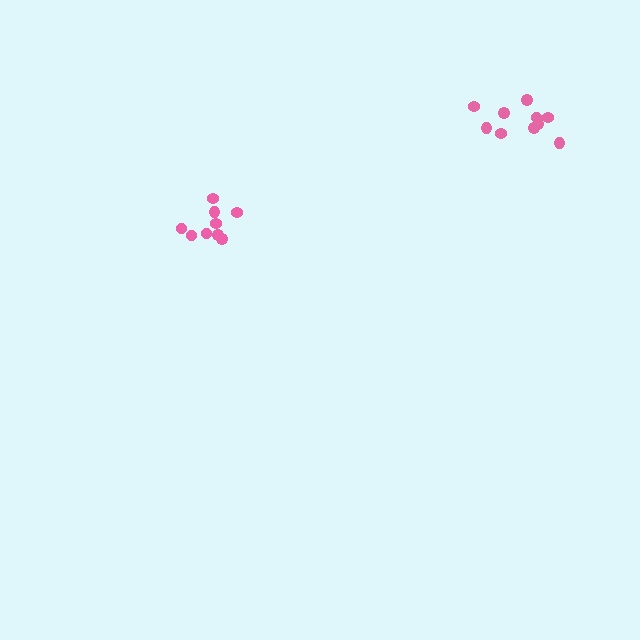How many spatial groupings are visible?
There are 2 spatial groupings.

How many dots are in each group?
Group 1: 9 dots, Group 2: 10 dots (19 total).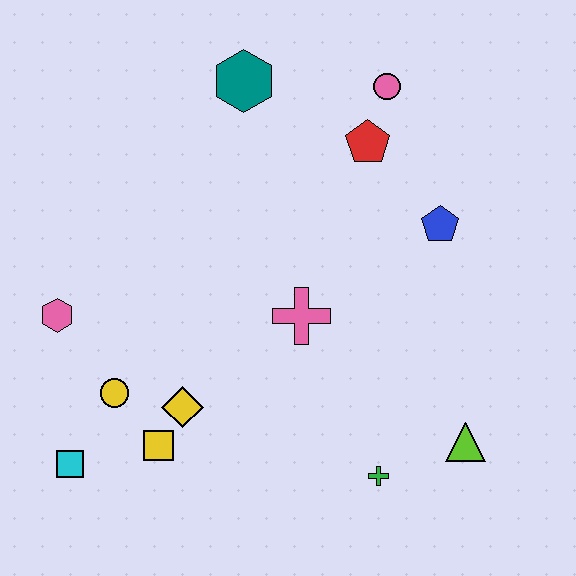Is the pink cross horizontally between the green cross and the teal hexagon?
Yes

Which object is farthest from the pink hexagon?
The lime triangle is farthest from the pink hexagon.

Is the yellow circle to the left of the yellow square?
Yes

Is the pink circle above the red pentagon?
Yes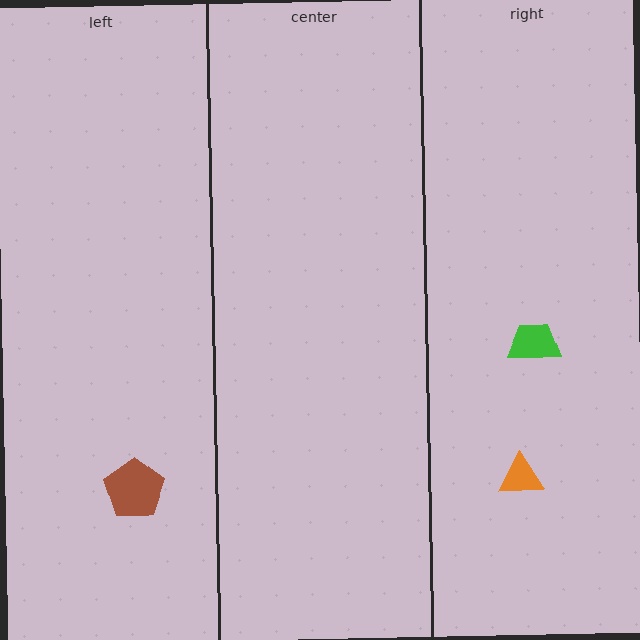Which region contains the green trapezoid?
The right region.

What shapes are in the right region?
The green trapezoid, the orange triangle.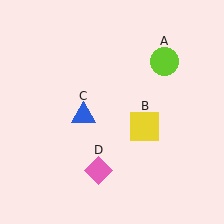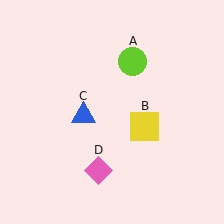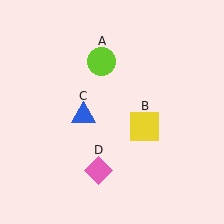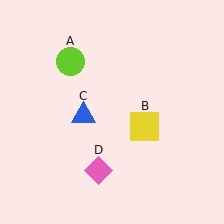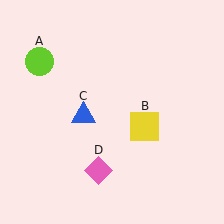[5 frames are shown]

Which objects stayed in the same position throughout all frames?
Yellow square (object B) and blue triangle (object C) and pink diamond (object D) remained stationary.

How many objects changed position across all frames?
1 object changed position: lime circle (object A).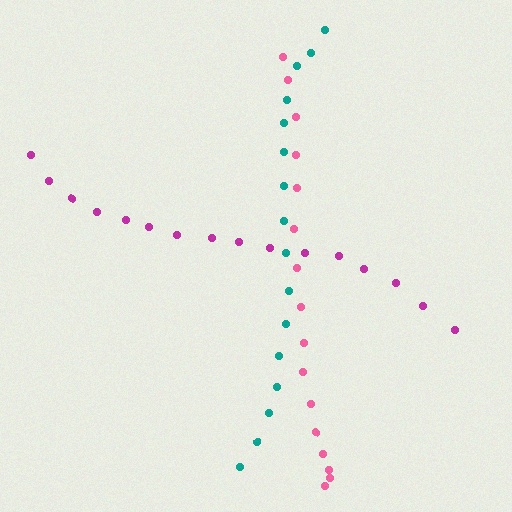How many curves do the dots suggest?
There are 3 distinct paths.